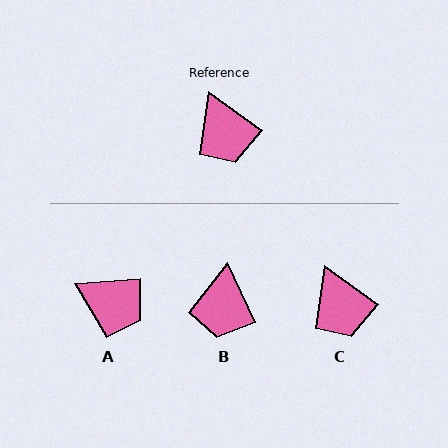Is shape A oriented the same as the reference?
No, it is off by about 40 degrees.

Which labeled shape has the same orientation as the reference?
C.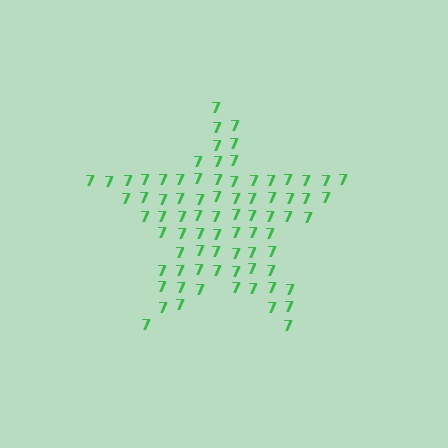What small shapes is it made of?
It is made of small digit 7's.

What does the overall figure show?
The overall figure shows a star.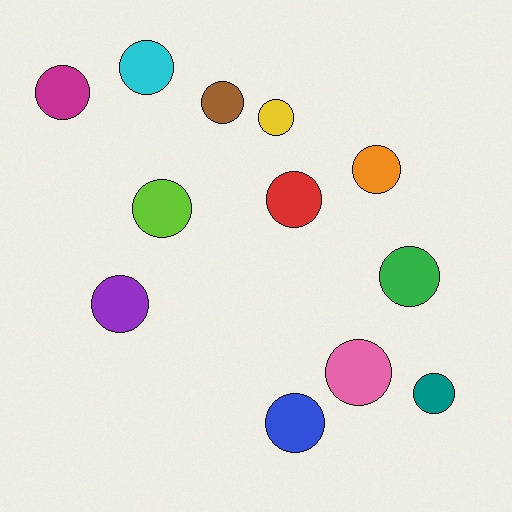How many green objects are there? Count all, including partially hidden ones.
There is 1 green object.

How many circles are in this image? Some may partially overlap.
There are 12 circles.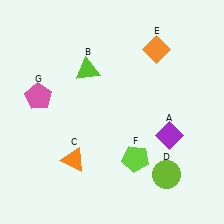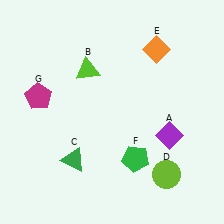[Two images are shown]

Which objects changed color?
C changed from orange to green. F changed from lime to green. G changed from pink to magenta.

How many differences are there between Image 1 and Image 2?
There are 3 differences between the two images.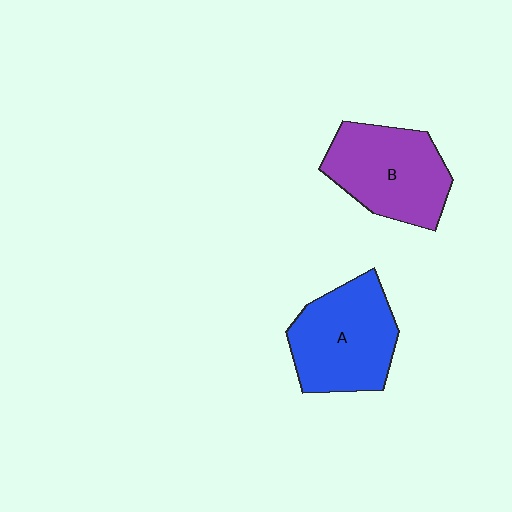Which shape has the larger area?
Shape A (blue).